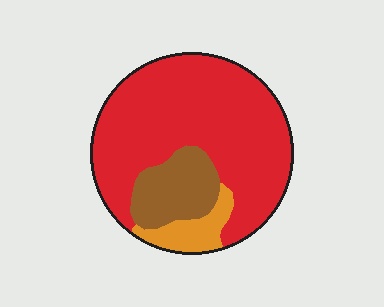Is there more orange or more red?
Red.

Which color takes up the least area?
Orange, at roughly 10%.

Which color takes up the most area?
Red, at roughly 75%.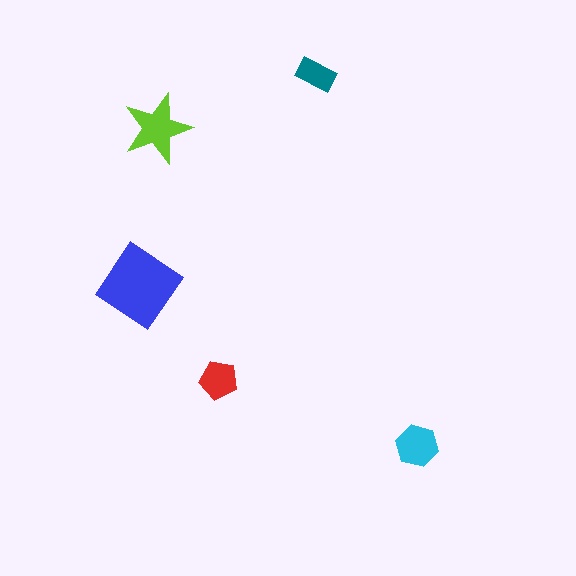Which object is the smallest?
The teal rectangle.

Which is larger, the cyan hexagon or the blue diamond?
The blue diamond.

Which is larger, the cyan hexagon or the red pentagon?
The cyan hexagon.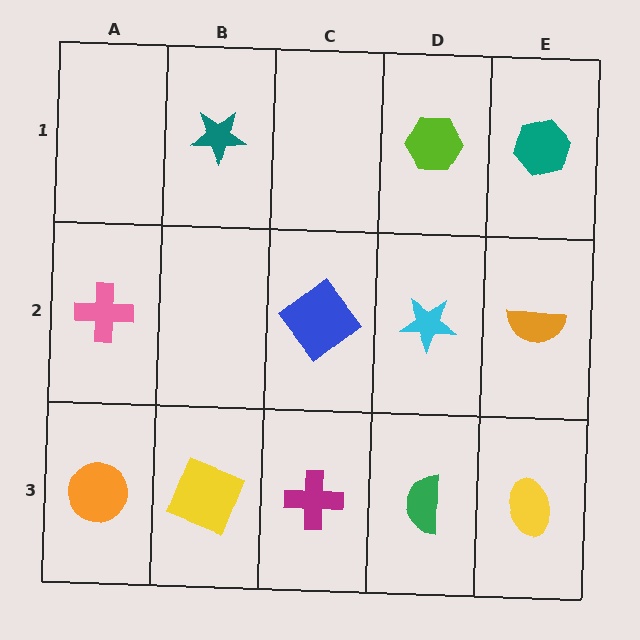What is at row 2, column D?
A cyan star.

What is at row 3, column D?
A green semicircle.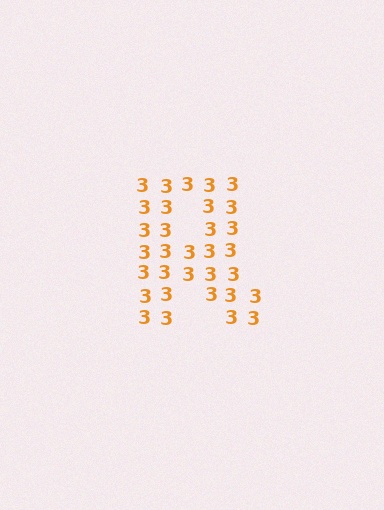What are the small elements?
The small elements are digit 3's.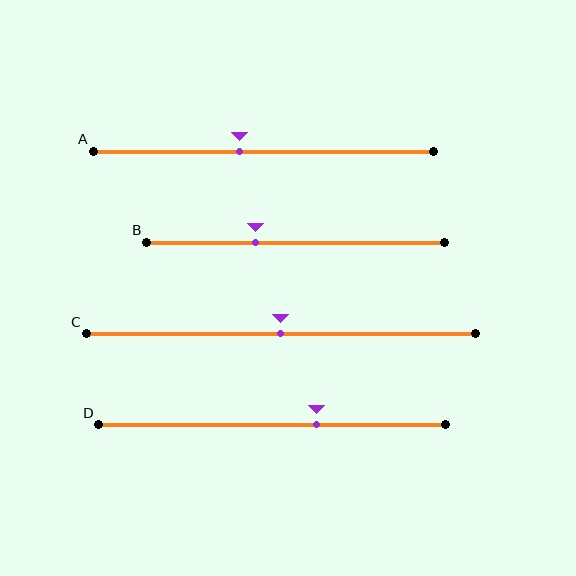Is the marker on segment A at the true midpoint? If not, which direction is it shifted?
No, the marker on segment A is shifted to the left by about 7% of the segment length.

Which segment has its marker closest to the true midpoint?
Segment C has its marker closest to the true midpoint.